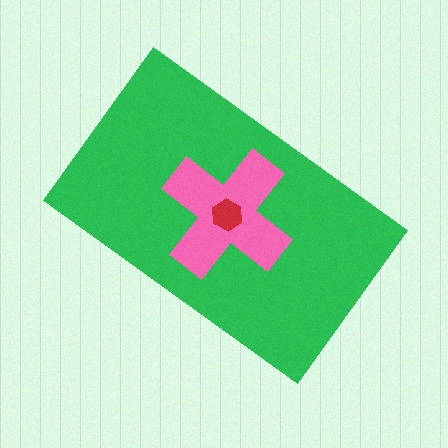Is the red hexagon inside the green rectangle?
Yes.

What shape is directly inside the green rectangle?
The pink cross.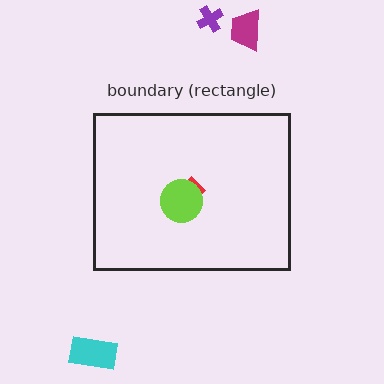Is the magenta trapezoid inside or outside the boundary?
Outside.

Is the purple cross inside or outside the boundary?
Outside.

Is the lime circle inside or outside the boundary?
Inside.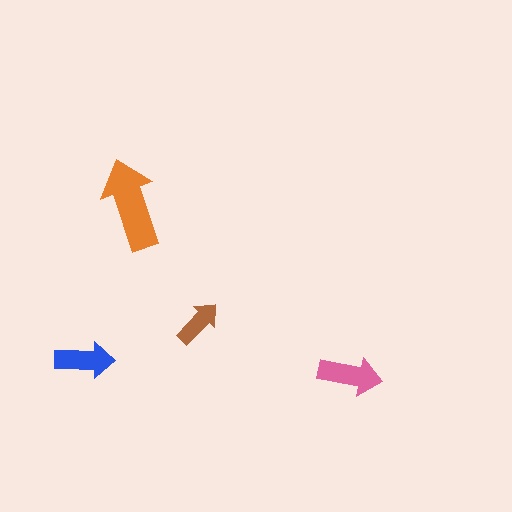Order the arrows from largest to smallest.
the orange one, the pink one, the blue one, the brown one.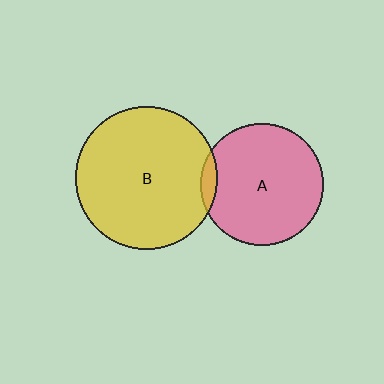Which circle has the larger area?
Circle B (yellow).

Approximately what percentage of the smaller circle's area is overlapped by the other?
Approximately 5%.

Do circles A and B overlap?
Yes.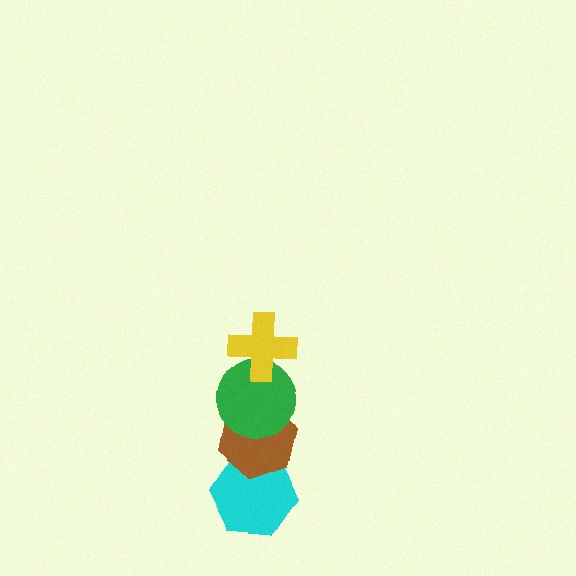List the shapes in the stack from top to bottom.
From top to bottom: the yellow cross, the green circle, the brown hexagon, the cyan hexagon.